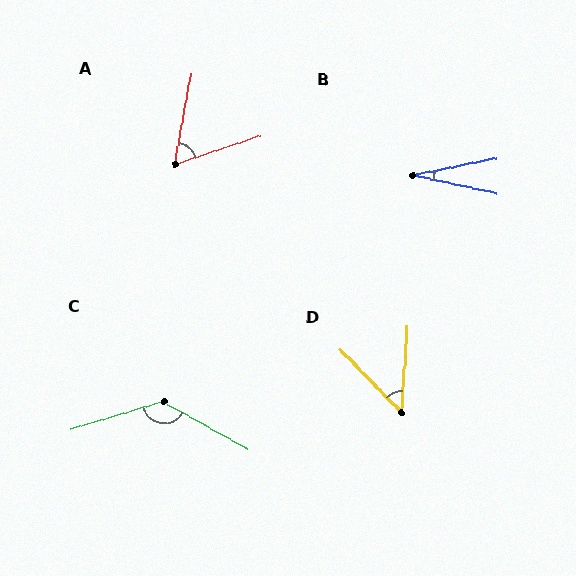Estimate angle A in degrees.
Approximately 61 degrees.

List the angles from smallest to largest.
B (24°), D (48°), A (61°), C (133°).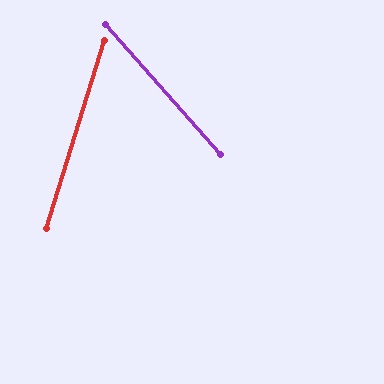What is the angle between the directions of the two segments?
Approximately 59 degrees.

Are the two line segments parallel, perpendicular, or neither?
Neither parallel nor perpendicular — they differ by about 59°.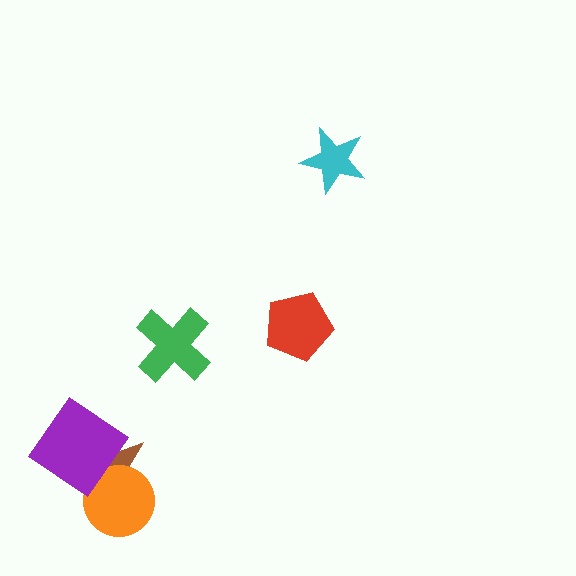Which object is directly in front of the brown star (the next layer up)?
The orange circle is directly in front of the brown star.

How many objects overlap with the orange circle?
1 object overlaps with the orange circle.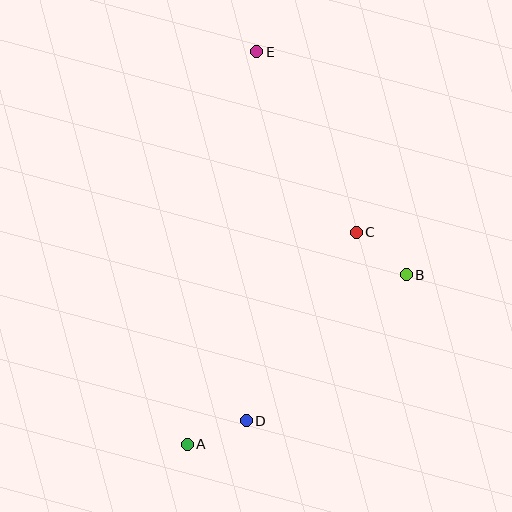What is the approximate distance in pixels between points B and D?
The distance between B and D is approximately 217 pixels.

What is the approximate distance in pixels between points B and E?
The distance between B and E is approximately 268 pixels.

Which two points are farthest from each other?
Points A and E are farthest from each other.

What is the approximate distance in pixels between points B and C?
The distance between B and C is approximately 66 pixels.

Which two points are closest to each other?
Points A and D are closest to each other.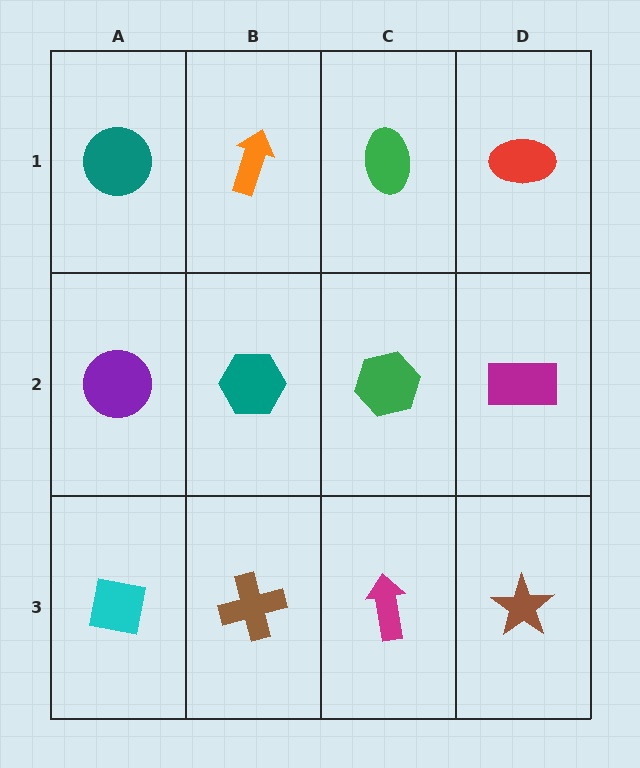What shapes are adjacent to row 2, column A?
A teal circle (row 1, column A), a cyan square (row 3, column A), a teal hexagon (row 2, column B).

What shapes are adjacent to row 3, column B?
A teal hexagon (row 2, column B), a cyan square (row 3, column A), a magenta arrow (row 3, column C).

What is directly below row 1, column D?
A magenta rectangle.